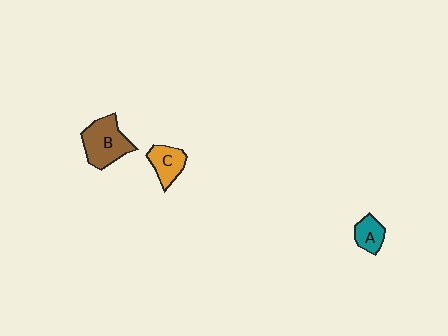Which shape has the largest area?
Shape B (brown).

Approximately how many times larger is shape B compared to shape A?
Approximately 2.1 times.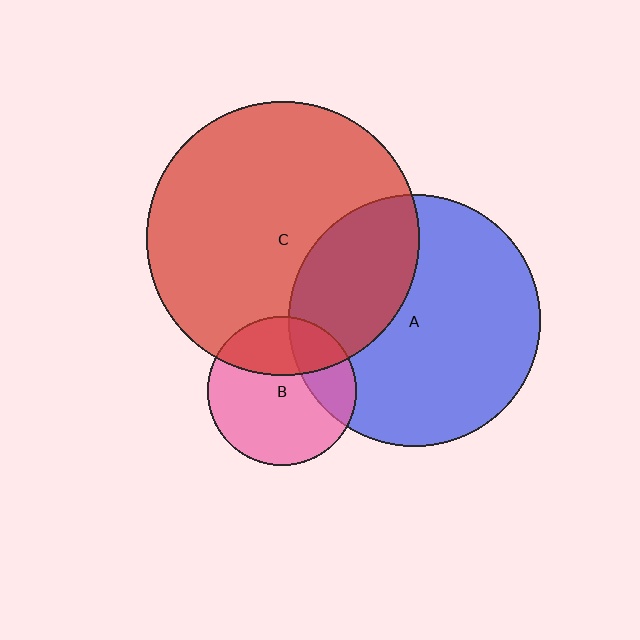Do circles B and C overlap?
Yes.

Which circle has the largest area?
Circle C (red).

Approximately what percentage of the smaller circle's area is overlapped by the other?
Approximately 30%.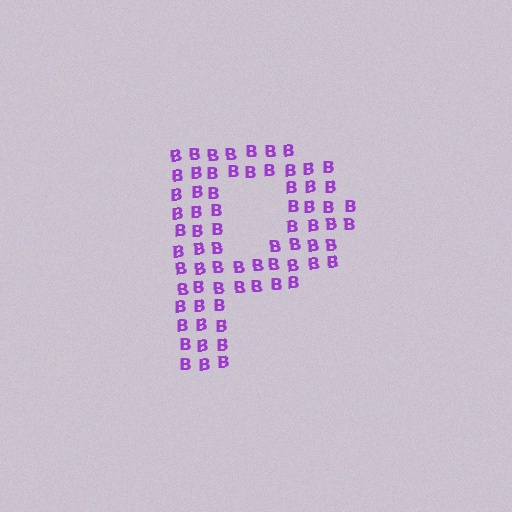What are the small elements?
The small elements are letter B's.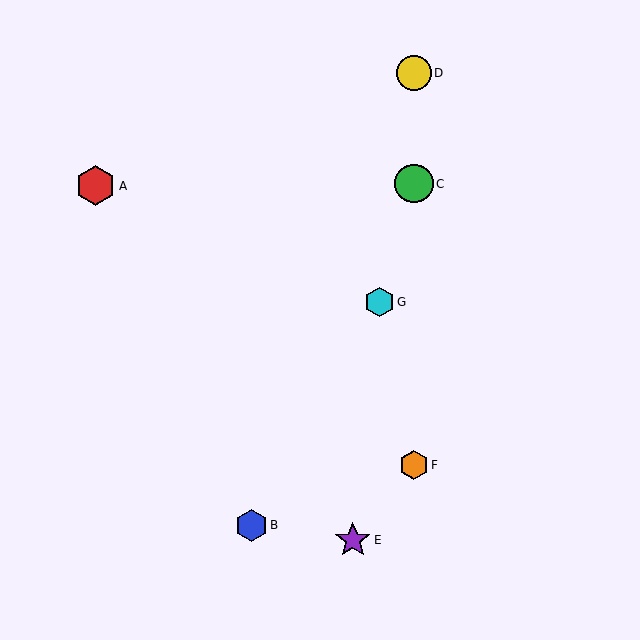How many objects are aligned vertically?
3 objects (C, D, F) are aligned vertically.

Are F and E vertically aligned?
No, F is at x≈414 and E is at x≈353.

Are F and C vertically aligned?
Yes, both are at x≈414.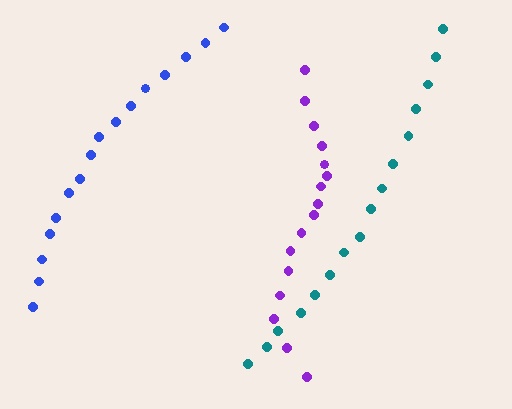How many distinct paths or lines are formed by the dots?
There are 3 distinct paths.